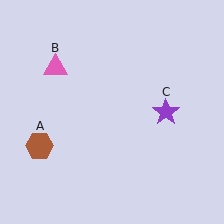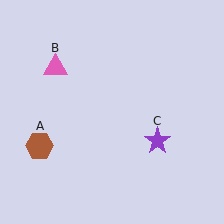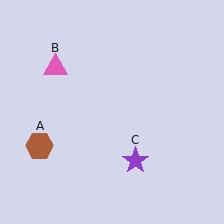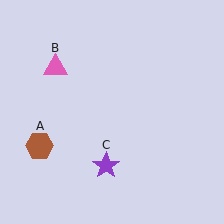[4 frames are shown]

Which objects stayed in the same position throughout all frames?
Brown hexagon (object A) and pink triangle (object B) remained stationary.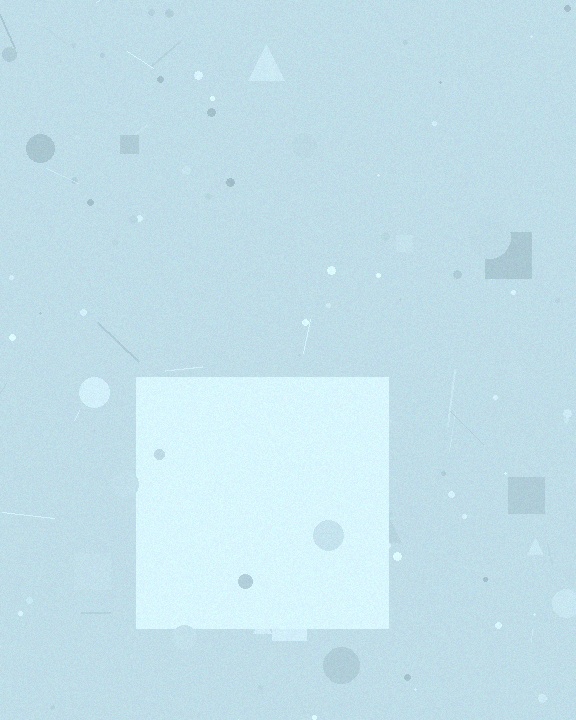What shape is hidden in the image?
A square is hidden in the image.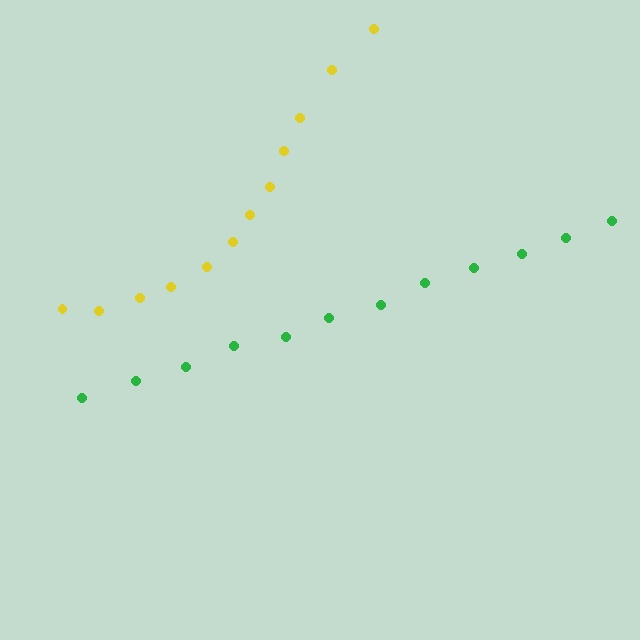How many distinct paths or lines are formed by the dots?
There are 2 distinct paths.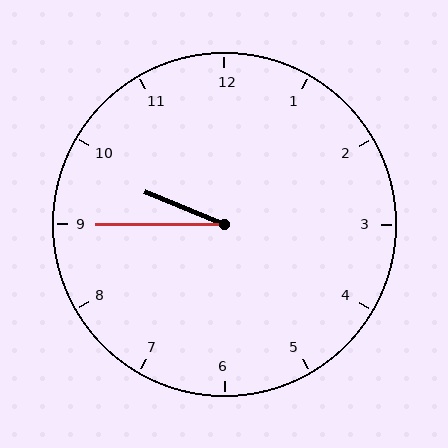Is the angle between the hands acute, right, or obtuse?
It is acute.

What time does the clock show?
9:45.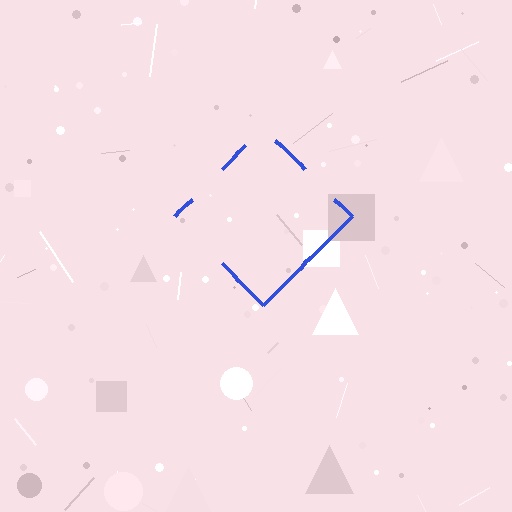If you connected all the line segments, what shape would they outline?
They would outline a diamond.